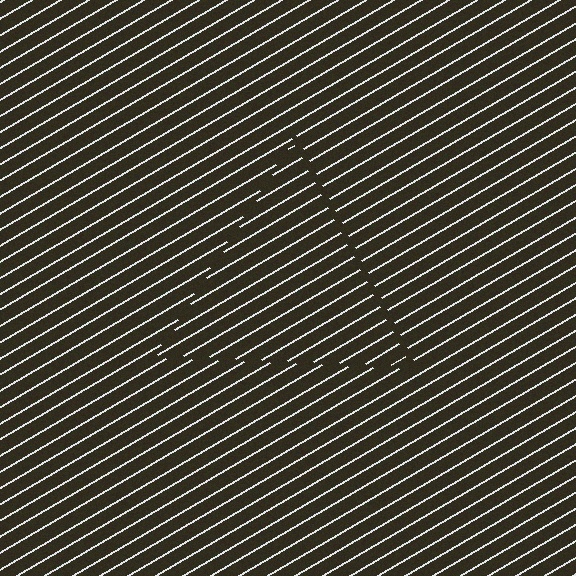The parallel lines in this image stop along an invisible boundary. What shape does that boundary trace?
An illusory triangle. The interior of the shape contains the same grating, shifted by half a period — the contour is defined by the phase discontinuity where line-ends from the inner and outer gratings abut.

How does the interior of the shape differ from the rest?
The interior of the shape contains the same grating, shifted by half a period — the contour is defined by the phase discontinuity where line-ends from the inner and outer gratings abut.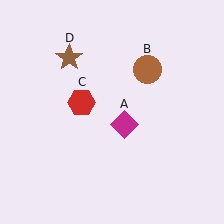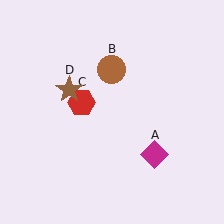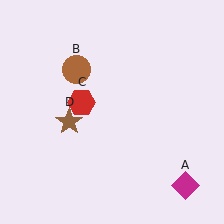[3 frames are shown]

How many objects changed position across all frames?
3 objects changed position: magenta diamond (object A), brown circle (object B), brown star (object D).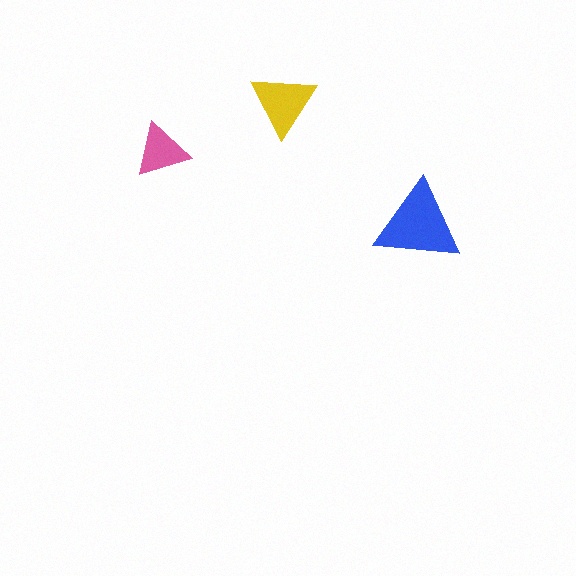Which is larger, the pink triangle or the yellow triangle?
The yellow one.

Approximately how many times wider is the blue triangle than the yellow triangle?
About 1.5 times wider.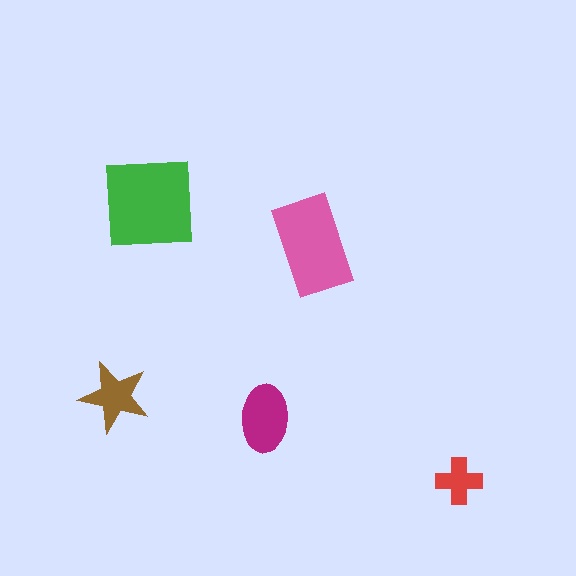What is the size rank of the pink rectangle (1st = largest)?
2nd.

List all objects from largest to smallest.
The green square, the pink rectangle, the magenta ellipse, the brown star, the red cross.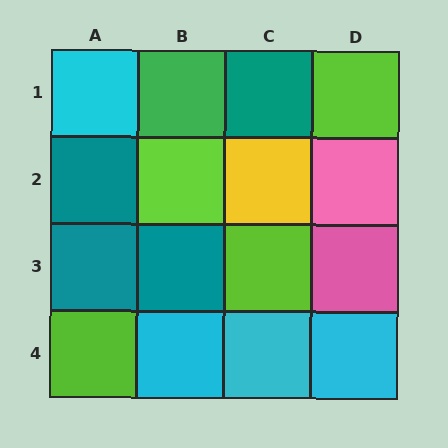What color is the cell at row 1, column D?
Lime.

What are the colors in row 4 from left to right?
Lime, cyan, cyan, cyan.